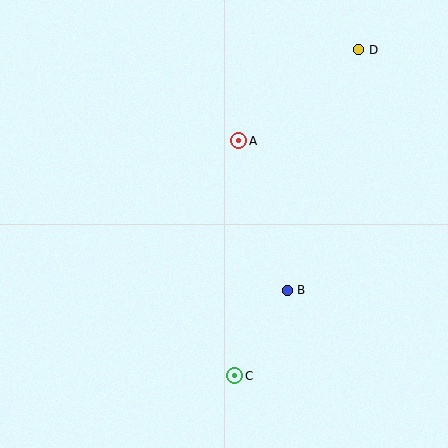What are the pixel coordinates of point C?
Point C is at (235, 376).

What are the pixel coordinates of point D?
Point D is at (359, 50).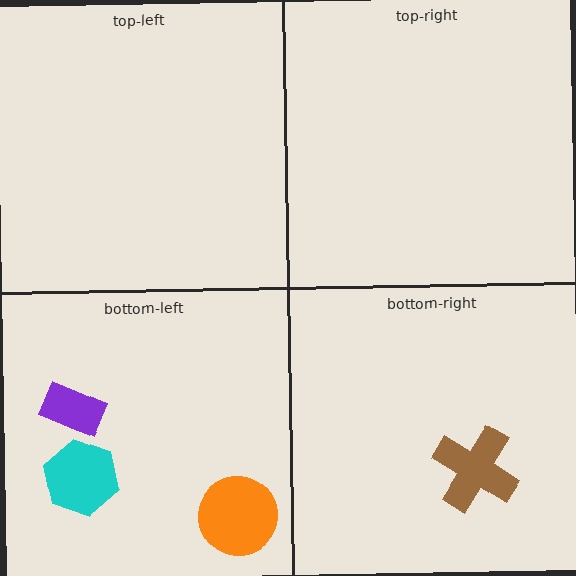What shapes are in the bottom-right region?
The brown cross.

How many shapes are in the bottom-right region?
1.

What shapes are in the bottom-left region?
The cyan hexagon, the purple rectangle, the orange circle.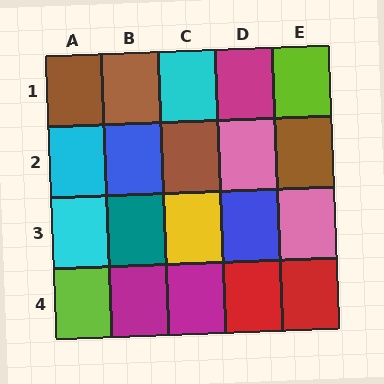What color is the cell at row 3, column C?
Yellow.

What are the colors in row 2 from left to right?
Cyan, blue, brown, pink, brown.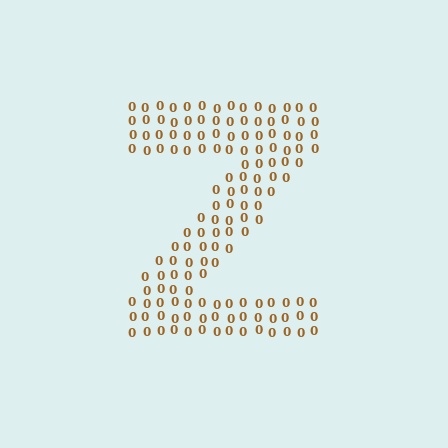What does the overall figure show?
The overall figure shows the letter Z.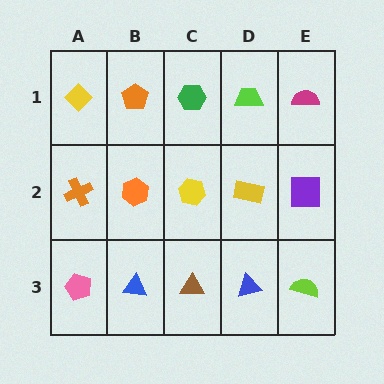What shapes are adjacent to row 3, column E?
A purple square (row 2, column E), a blue triangle (row 3, column D).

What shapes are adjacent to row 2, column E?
A magenta semicircle (row 1, column E), a lime semicircle (row 3, column E), a yellow rectangle (row 2, column D).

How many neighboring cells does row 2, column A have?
3.